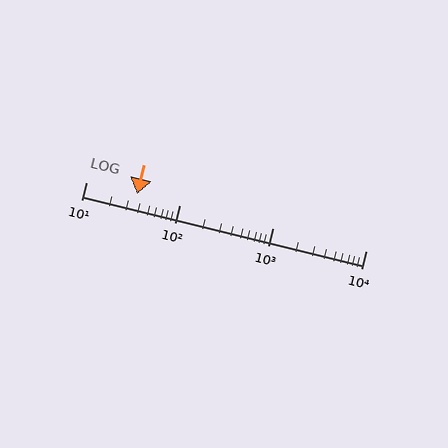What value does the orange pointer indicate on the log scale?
The pointer indicates approximately 35.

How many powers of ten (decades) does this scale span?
The scale spans 3 decades, from 10 to 10000.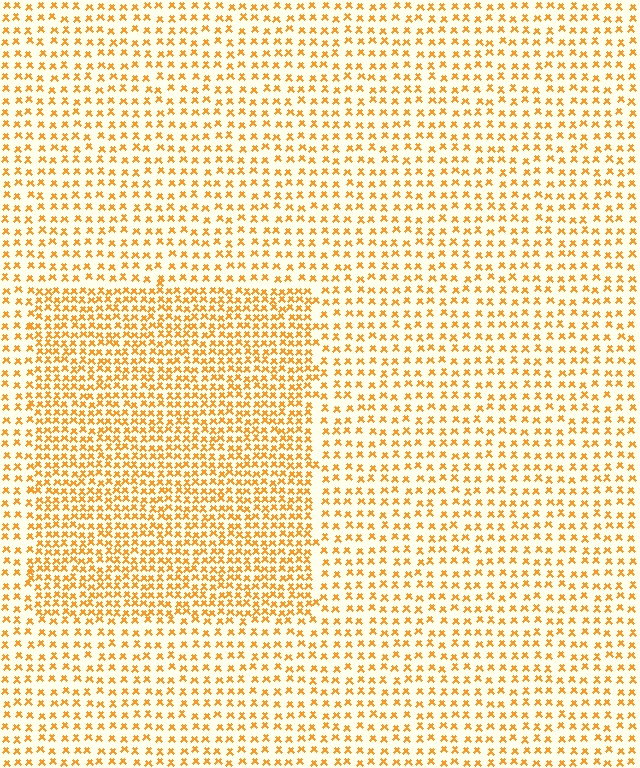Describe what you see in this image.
The image contains small orange elements arranged at two different densities. A rectangle-shaped region is visible where the elements are more densely packed than the surrounding area.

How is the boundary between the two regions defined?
The boundary is defined by a change in element density (approximately 1.9x ratio). All elements are the same color, size, and shape.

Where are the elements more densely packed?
The elements are more densely packed inside the rectangle boundary.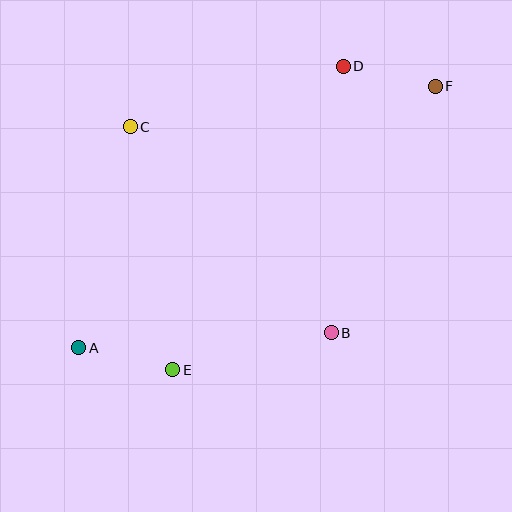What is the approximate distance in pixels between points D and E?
The distance between D and E is approximately 348 pixels.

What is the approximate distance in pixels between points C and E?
The distance between C and E is approximately 247 pixels.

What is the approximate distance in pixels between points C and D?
The distance between C and D is approximately 221 pixels.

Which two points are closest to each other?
Points D and F are closest to each other.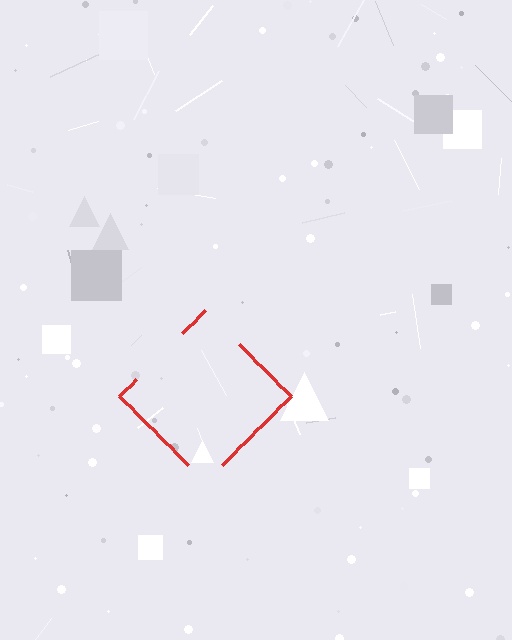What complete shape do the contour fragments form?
The contour fragments form a diamond.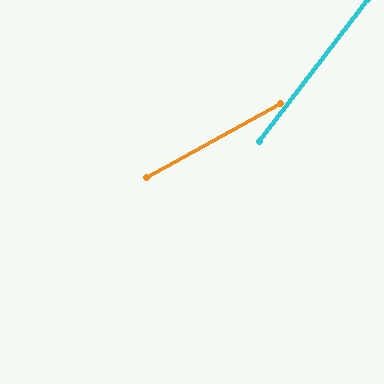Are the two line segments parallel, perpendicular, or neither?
Neither parallel nor perpendicular — they differ by about 24°.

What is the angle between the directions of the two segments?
Approximately 24 degrees.